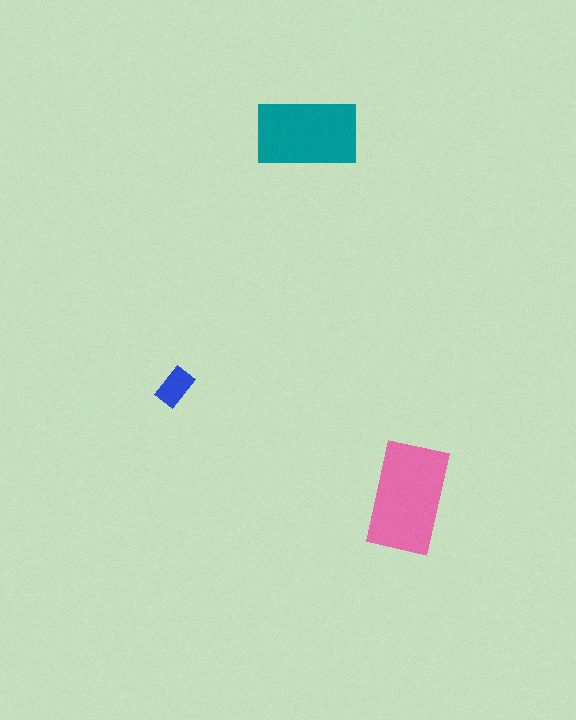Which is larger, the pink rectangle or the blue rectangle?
The pink one.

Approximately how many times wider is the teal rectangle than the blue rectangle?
About 2.5 times wider.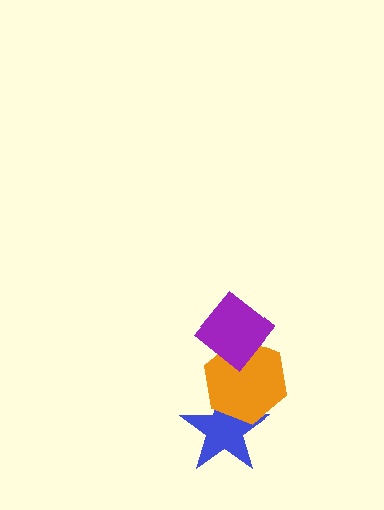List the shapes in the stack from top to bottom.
From top to bottom: the purple diamond, the orange hexagon, the blue star.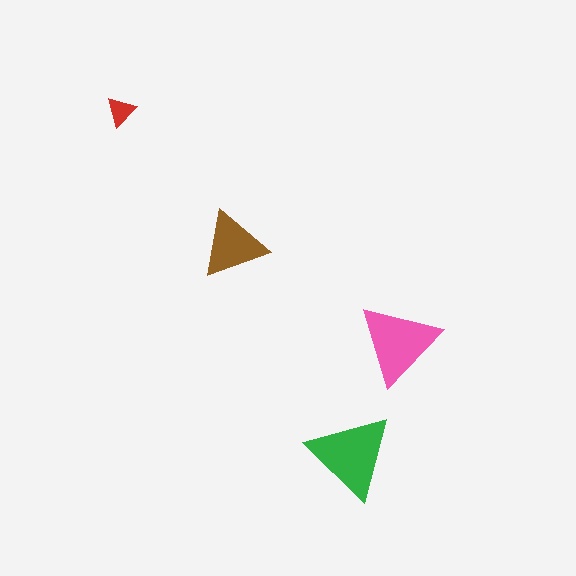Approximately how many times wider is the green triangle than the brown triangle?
About 1.5 times wider.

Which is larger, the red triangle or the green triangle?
The green one.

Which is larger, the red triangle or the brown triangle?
The brown one.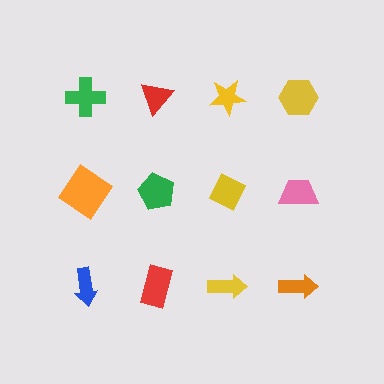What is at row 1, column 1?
A green cross.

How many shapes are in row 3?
4 shapes.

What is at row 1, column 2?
A red triangle.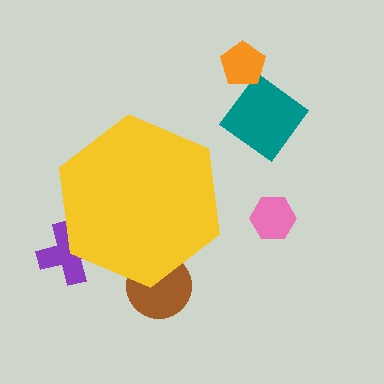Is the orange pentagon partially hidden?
No, the orange pentagon is fully visible.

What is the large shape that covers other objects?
A yellow hexagon.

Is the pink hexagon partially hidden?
No, the pink hexagon is fully visible.